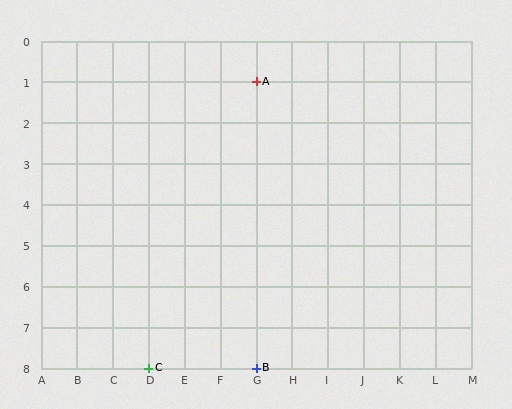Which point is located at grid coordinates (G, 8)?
Point B is at (G, 8).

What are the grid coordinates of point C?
Point C is at grid coordinates (D, 8).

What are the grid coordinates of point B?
Point B is at grid coordinates (G, 8).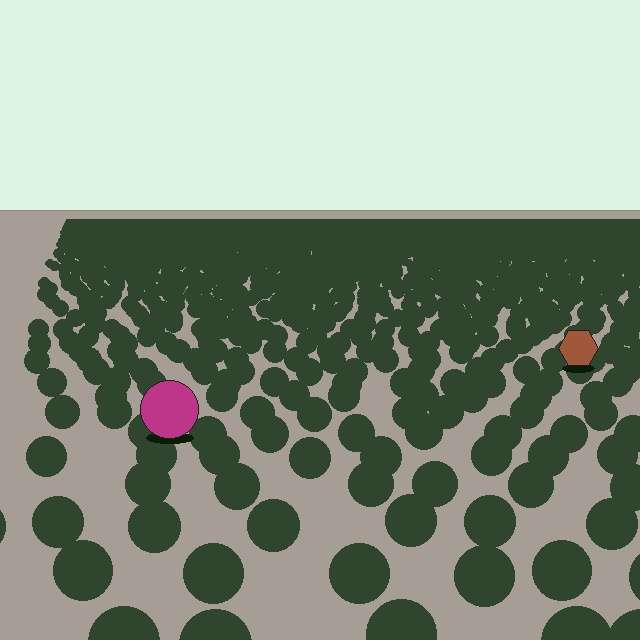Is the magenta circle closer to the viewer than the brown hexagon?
Yes. The magenta circle is closer — you can tell from the texture gradient: the ground texture is coarser near it.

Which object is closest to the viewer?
The magenta circle is closest. The texture marks near it are larger and more spread out.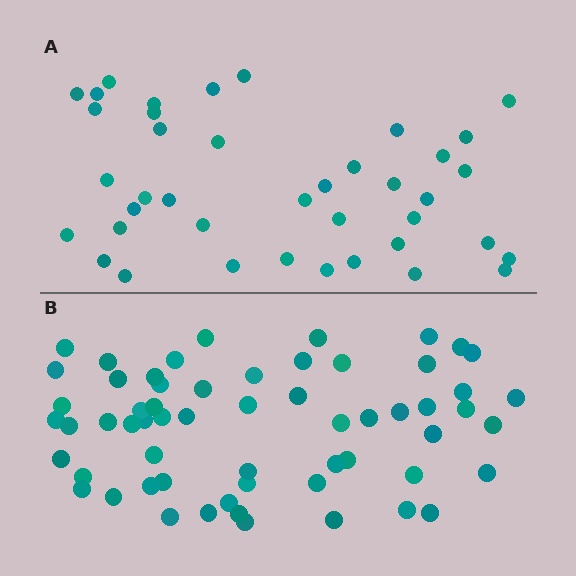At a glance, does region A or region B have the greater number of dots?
Region B (the bottom region) has more dots.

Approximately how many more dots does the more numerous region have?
Region B has approximately 20 more dots than region A.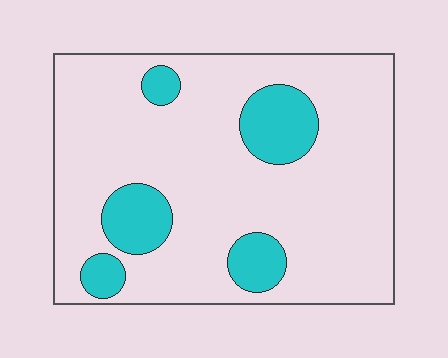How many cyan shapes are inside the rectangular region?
5.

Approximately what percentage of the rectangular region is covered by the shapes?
Approximately 15%.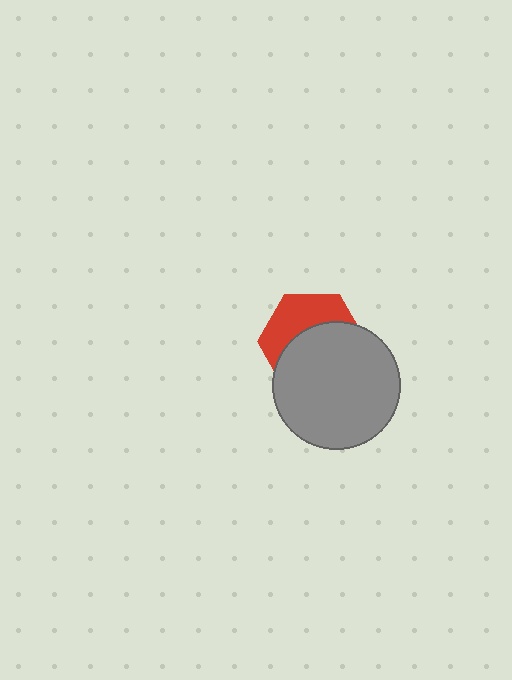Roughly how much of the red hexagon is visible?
A small part of it is visible (roughly 41%).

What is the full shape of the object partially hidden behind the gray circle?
The partially hidden object is a red hexagon.